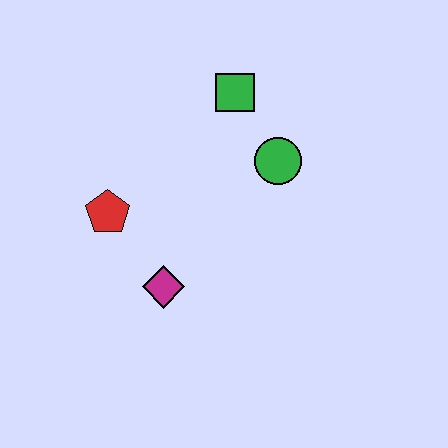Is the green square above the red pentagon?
Yes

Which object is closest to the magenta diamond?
The red pentagon is closest to the magenta diamond.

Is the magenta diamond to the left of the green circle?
Yes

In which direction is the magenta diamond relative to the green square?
The magenta diamond is below the green square.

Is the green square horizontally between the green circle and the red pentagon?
Yes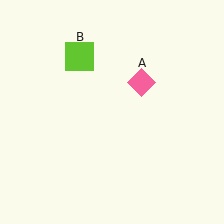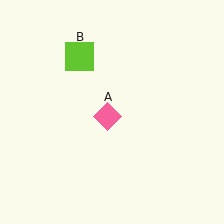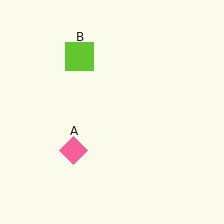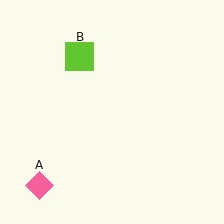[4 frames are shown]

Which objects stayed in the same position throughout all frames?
Lime square (object B) remained stationary.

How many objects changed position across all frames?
1 object changed position: pink diamond (object A).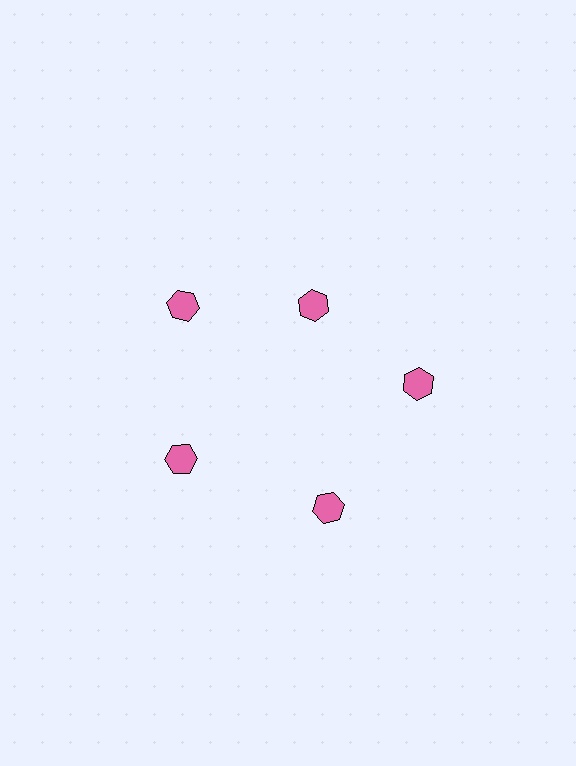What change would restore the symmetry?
The symmetry would be restored by moving it outward, back onto the ring so that all 5 hexagons sit at equal angles and equal distance from the center.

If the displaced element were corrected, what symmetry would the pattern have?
It would have 5-fold rotational symmetry — the pattern would map onto itself every 72 degrees.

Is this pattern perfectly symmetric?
No. The 5 pink hexagons are arranged in a ring, but one element near the 1 o'clock position is pulled inward toward the center, breaking the 5-fold rotational symmetry.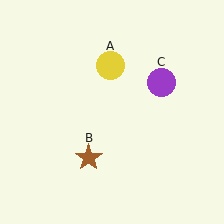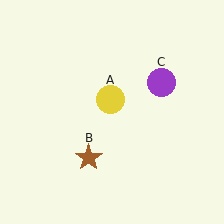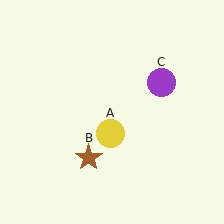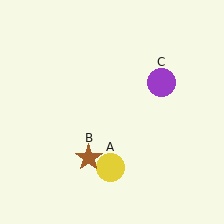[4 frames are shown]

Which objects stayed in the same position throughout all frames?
Brown star (object B) and purple circle (object C) remained stationary.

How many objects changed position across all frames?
1 object changed position: yellow circle (object A).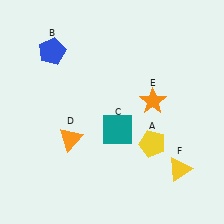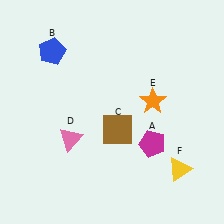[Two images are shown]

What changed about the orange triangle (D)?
In Image 1, D is orange. In Image 2, it changed to pink.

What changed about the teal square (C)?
In Image 1, C is teal. In Image 2, it changed to brown.